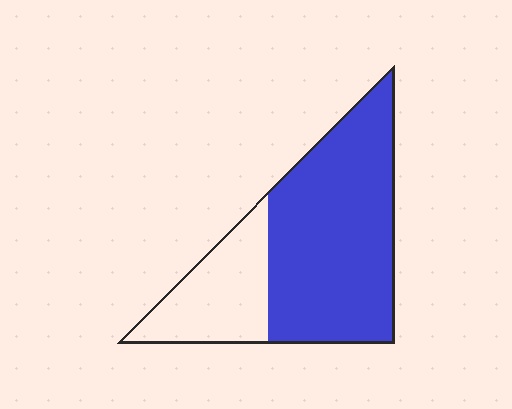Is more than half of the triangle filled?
Yes.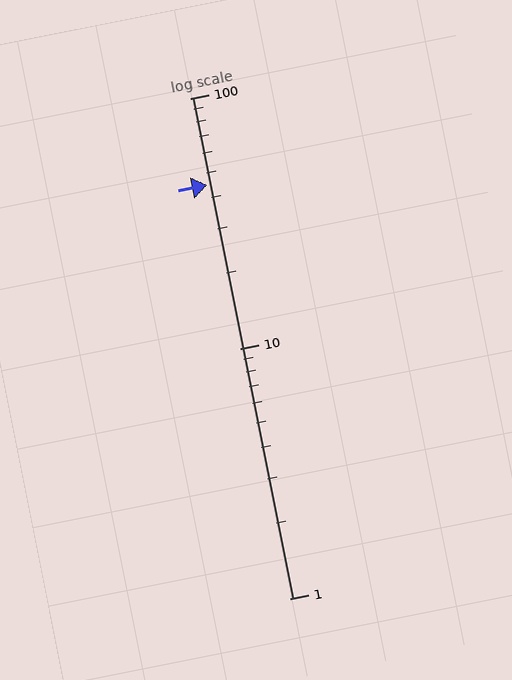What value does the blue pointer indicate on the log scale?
The pointer indicates approximately 45.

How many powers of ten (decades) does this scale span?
The scale spans 2 decades, from 1 to 100.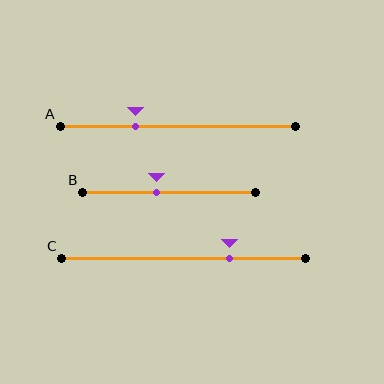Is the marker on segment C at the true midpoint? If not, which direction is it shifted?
No, the marker on segment C is shifted to the right by about 19% of the segment length.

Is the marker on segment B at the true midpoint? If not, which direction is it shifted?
No, the marker on segment B is shifted to the left by about 7% of the segment length.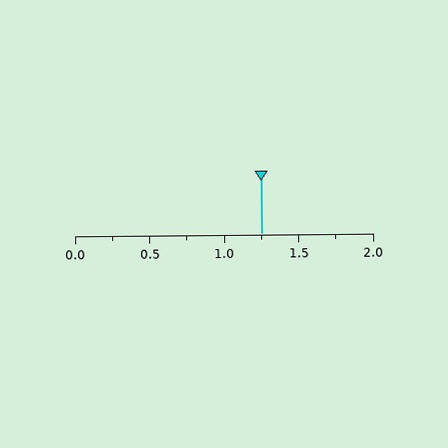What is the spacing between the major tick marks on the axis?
The major ticks are spaced 0.5 apart.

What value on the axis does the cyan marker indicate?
The marker indicates approximately 1.25.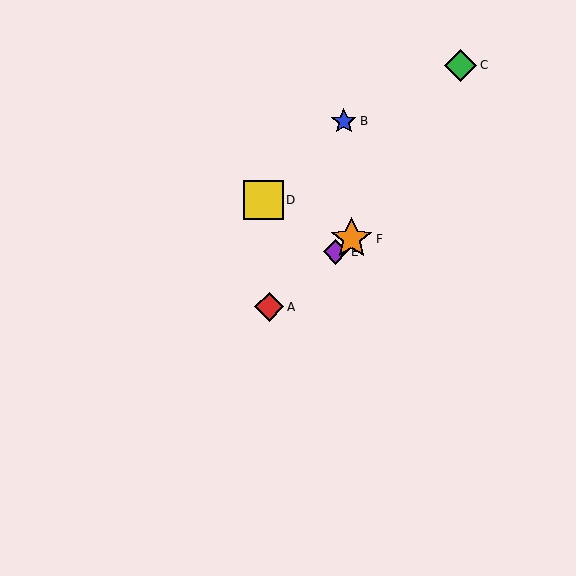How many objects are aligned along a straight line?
3 objects (A, E, F) are aligned along a straight line.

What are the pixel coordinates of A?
Object A is at (269, 307).